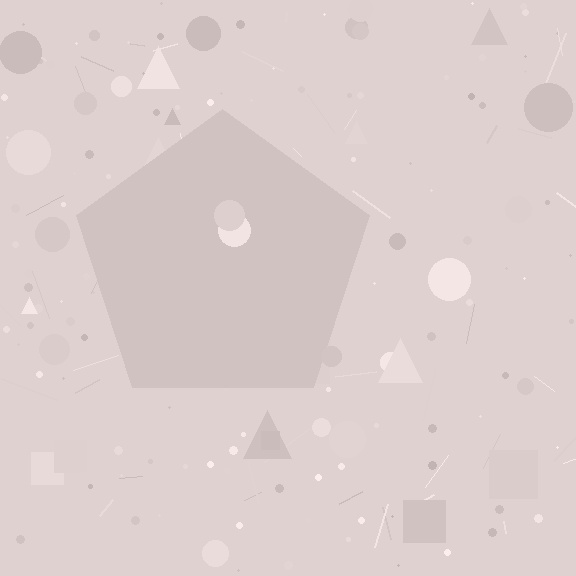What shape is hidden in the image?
A pentagon is hidden in the image.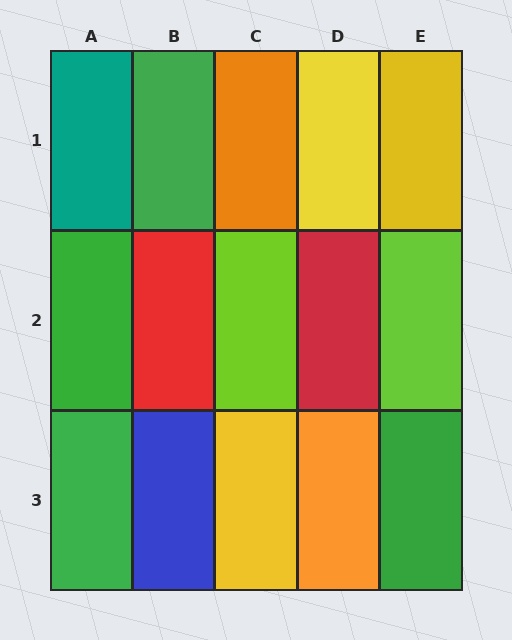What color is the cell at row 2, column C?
Lime.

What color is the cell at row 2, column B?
Red.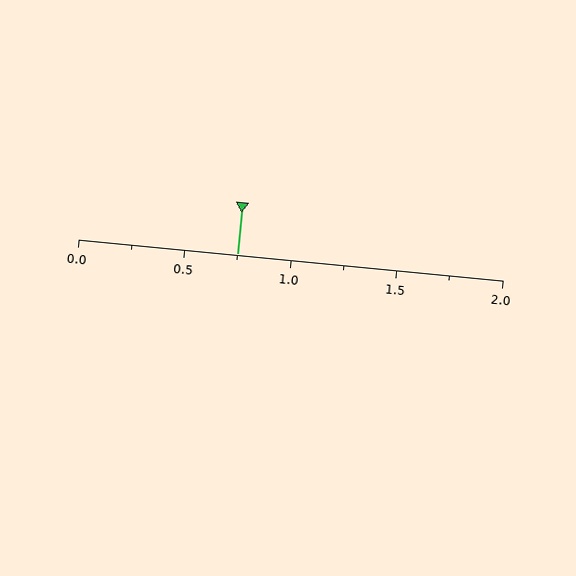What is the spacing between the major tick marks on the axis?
The major ticks are spaced 0.5 apart.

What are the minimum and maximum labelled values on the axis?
The axis runs from 0.0 to 2.0.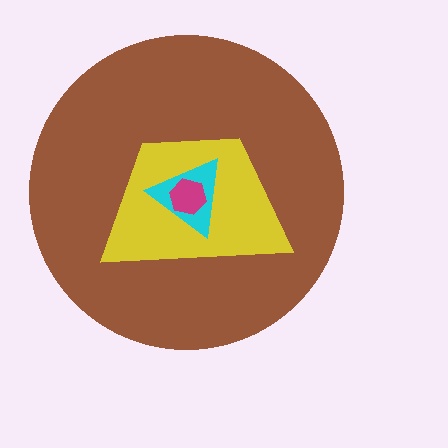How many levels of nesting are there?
4.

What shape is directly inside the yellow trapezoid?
The cyan triangle.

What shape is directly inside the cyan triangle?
The magenta hexagon.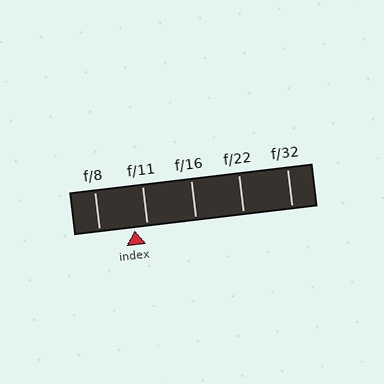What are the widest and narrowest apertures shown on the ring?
The widest aperture shown is f/8 and the narrowest is f/32.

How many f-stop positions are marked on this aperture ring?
There are 5 f-stop positions marked.